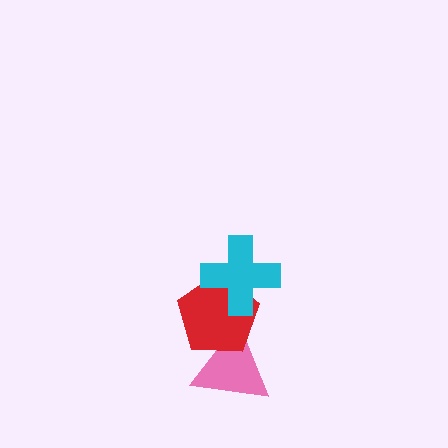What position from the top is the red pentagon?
The red pentagon is 2nd from the top.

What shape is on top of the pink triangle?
The red pentagon is on top of the pink triangle.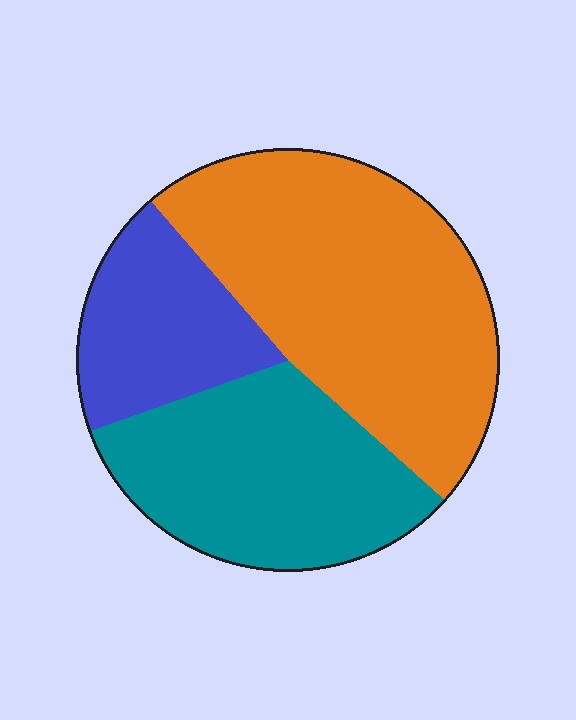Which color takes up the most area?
Orange, at roughly 50%.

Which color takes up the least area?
Blue, at roughly 20%.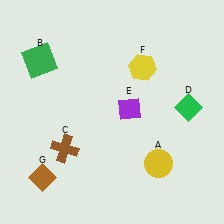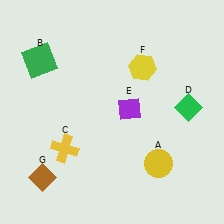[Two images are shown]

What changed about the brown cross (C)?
In Image 1, C is brown. In Image 2, it changed to yellow.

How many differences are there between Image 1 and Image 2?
There is 1 difference between the two images.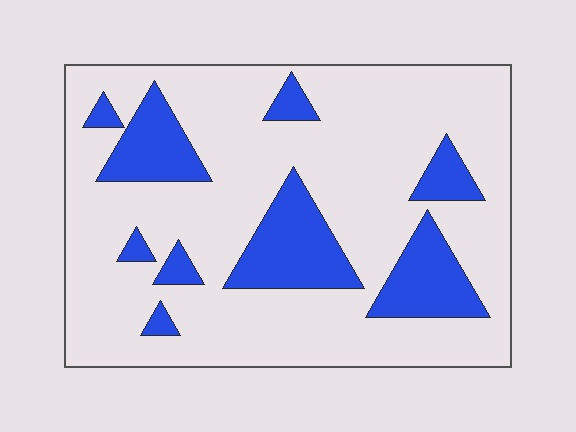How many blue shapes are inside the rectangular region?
9.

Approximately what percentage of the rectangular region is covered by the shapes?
Approximately 20%.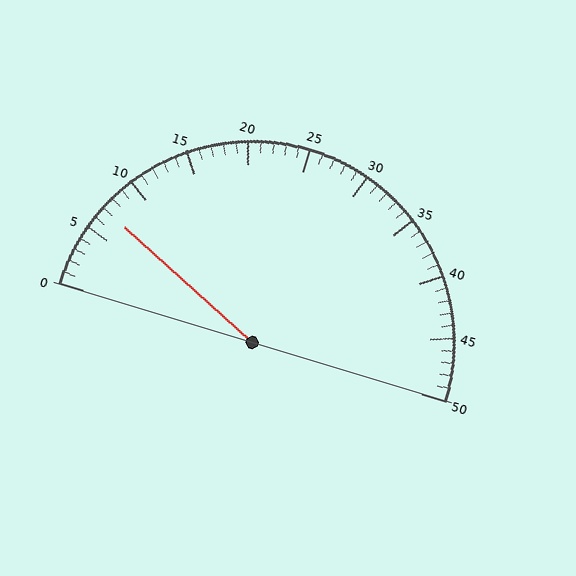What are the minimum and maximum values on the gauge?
The gauge ranges from 0 to 50.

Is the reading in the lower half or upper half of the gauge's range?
The reading is in the lower half of the range (0 to 50).